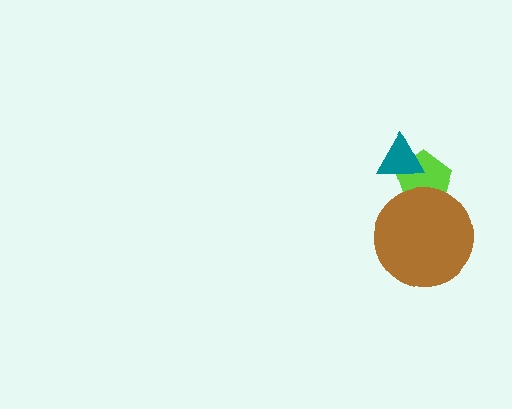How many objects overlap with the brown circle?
1 object overlaps with the brown circle.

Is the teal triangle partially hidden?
No, no other shape covers it.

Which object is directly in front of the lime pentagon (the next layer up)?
The teal triangle is directly in front of the lime pentagon.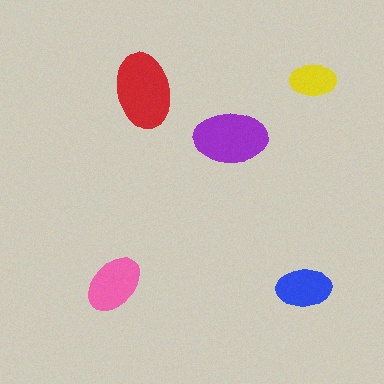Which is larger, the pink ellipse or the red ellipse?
The red one.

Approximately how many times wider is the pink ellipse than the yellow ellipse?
About 1.5 times wider.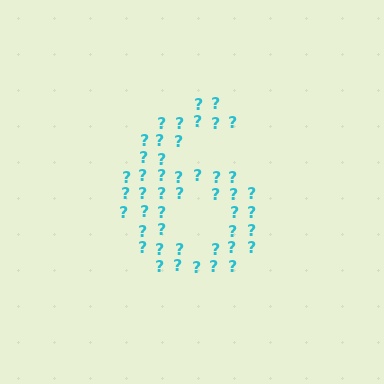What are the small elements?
The small elements are question marks.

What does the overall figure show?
The overall figure shows the digit 6.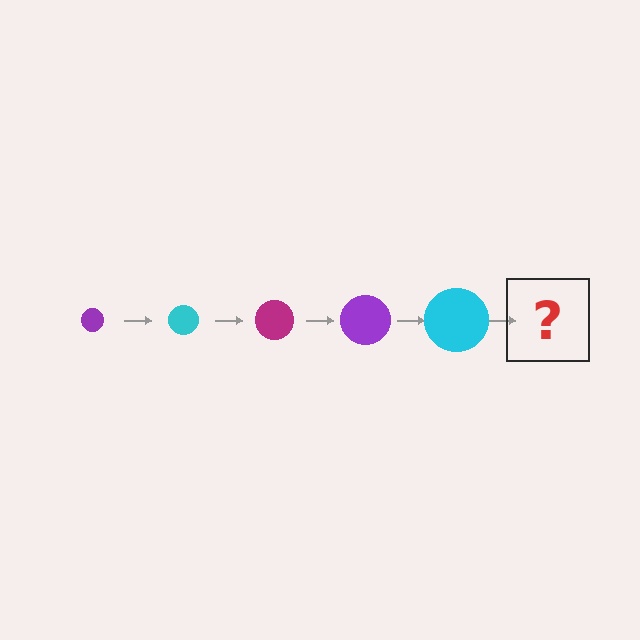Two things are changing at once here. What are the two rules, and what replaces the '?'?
The two rules are that the circle grows larger each step and the color cycles through purple, cyan, and magenta. The '?' should be a magenta circle, larger than the previous one.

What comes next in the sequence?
The next element should be a magenta circle, larger than the previous one.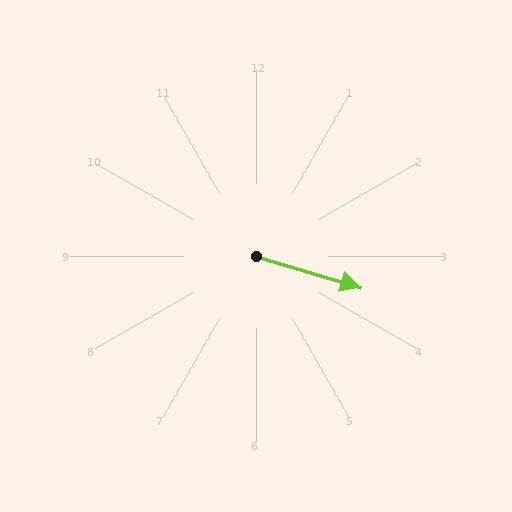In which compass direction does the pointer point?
East.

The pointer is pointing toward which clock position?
Roughly 4 o'clock.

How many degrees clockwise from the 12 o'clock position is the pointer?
Approximately 107 degrees.